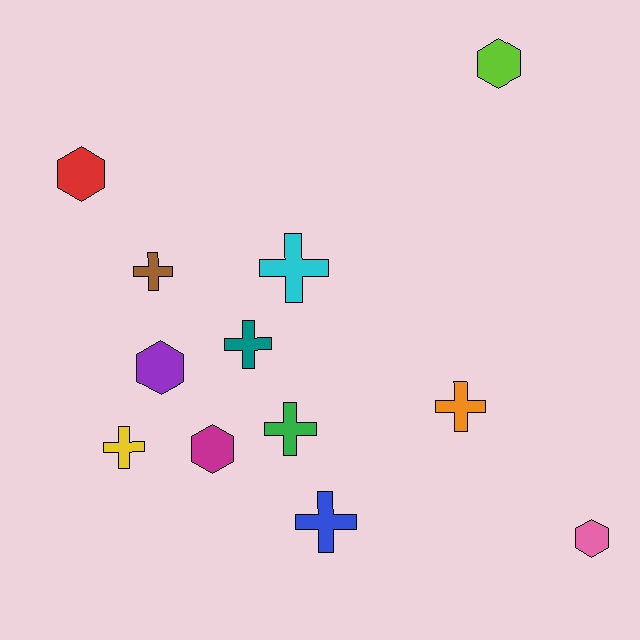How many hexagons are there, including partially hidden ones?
There are 5 hexagons.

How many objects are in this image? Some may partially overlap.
There are 12 objects.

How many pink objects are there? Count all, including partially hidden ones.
There is 1 pink object.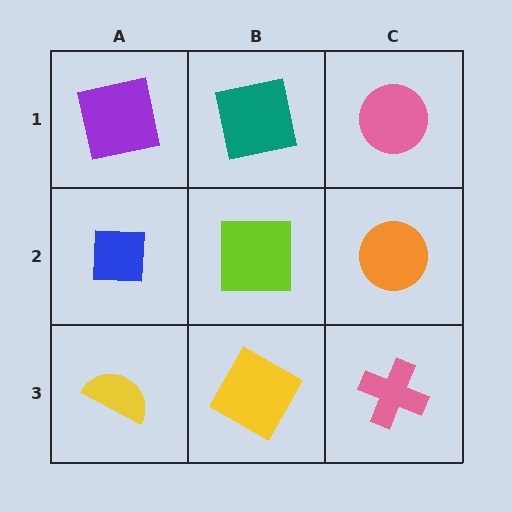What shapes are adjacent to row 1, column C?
An orange circle (row 2, column C), a teal square (row 1, column B).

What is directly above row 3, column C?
An orange circle.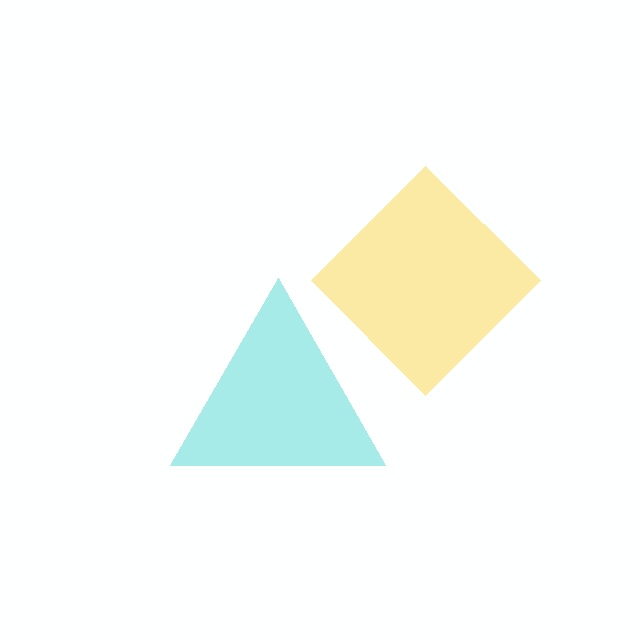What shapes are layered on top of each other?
The layered shapes are: a cyan triangle, a yellow diamond.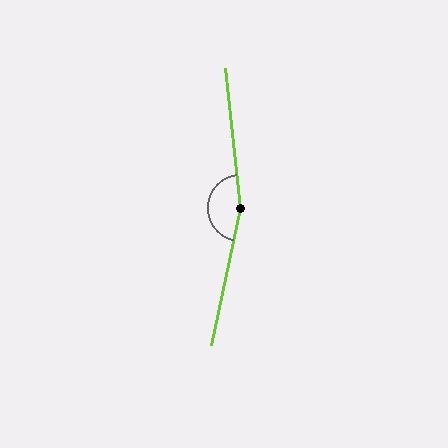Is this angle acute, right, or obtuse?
It is obtuse.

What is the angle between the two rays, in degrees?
Approximately 162 degrees.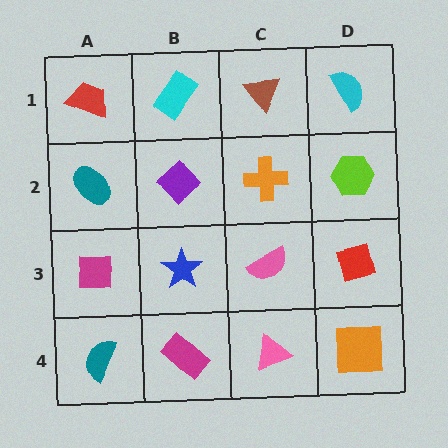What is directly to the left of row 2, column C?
A purple diamond.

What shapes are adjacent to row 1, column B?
A purple diamond (row 2, column B), a red trapezoid (row 1, column A), a brown triangle (row 1, column C).